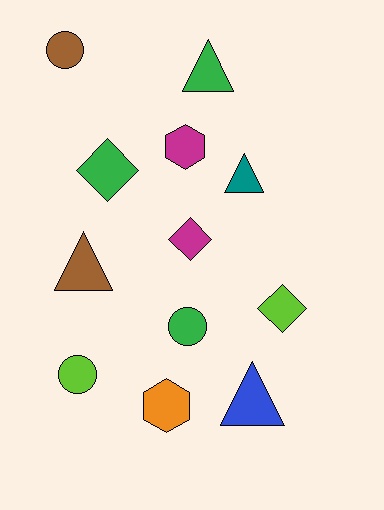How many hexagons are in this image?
There are 2 hexagons.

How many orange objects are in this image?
There is 1 orange object.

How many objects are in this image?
There are 12 objects.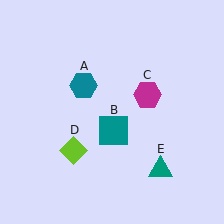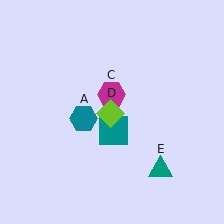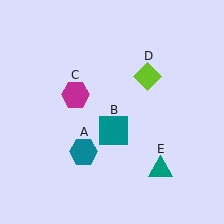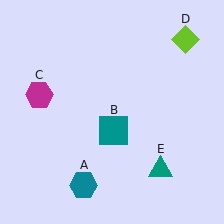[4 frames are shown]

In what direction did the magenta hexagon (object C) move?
The magenta hexagon (object C) moved left.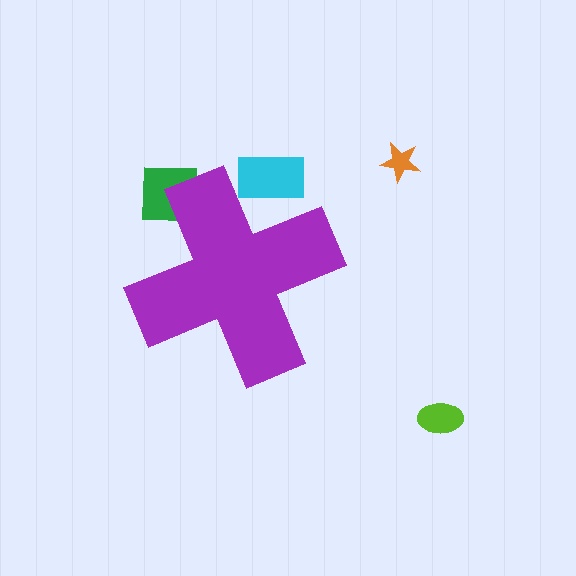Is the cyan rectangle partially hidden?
Yes, the cyan rectangle is partially hidden behind the purple cross.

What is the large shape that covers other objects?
A purple cross.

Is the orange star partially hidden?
No, the orange star is fully visible.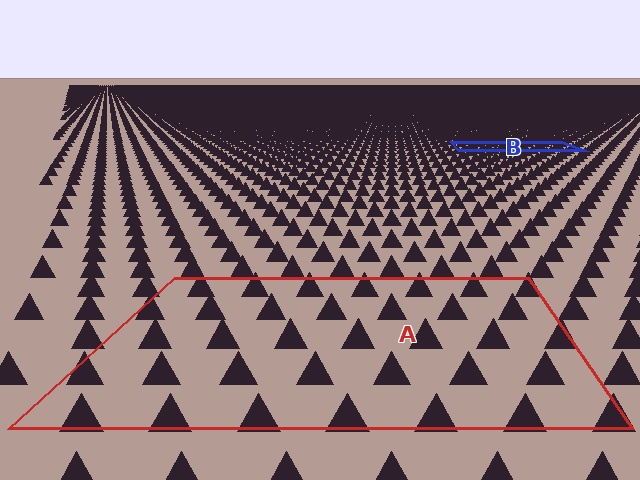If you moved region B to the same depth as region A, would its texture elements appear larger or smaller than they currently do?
They would appear larger. At a closer depth, the same texture elements are projected at a bigger on-screen size.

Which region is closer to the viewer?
Region A is closer. The texture elements there are larger and more spread out.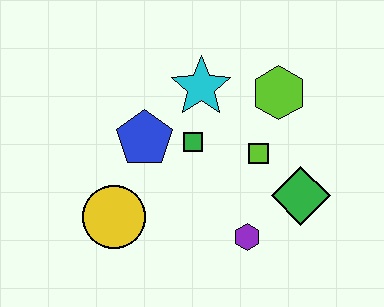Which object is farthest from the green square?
The green diamond is farthest from the green square.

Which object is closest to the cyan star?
The green square is closest to the cyan star.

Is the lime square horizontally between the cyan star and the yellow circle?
No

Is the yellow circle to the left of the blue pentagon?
Yes